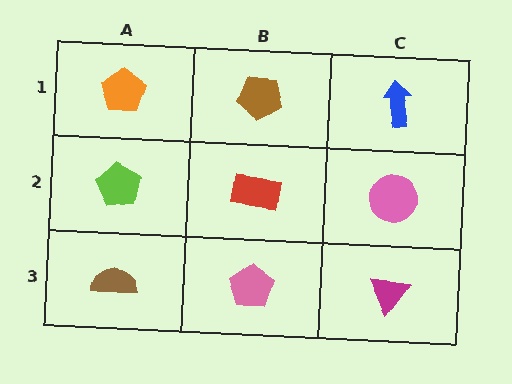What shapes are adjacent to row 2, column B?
A brown pentagon (row 1, column B), a pink pentagon (row 3, column B), a lime pentagon (row 2, column A), a pink circle (row 2, column C).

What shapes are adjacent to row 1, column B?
A red rectangle (row 2, column B), an orange pentagon (row 1, column A), a blue arrow (row 1, column C).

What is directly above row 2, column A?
An orange pentagon.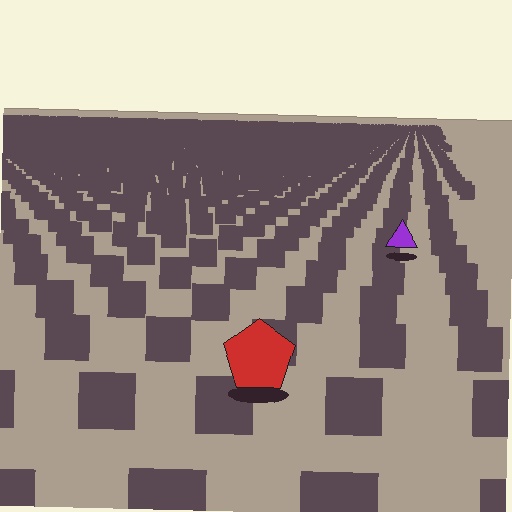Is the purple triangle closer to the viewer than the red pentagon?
No. The red pentagon is closer — you can tell from the texture gradient: the ground texture is coarser near it.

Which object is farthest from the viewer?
The purple triangle is farthest from the viewer. It appears smaller and the ground texture around it is denser.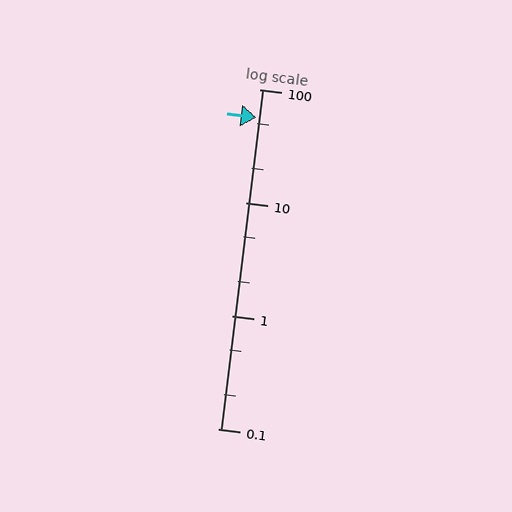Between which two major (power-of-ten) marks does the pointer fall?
The pointer is between 10 and 100.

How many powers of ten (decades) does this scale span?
The scale spans 3 decades, from 0.1 to 100.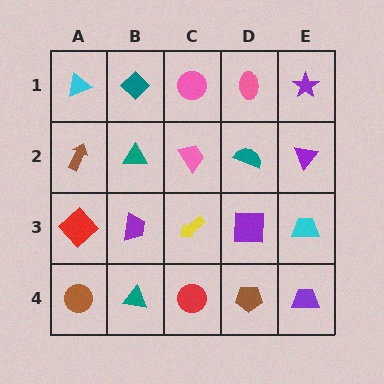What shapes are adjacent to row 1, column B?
A teal triangle (row 2, column B), a cyan triangle (row 1, column A), a pink circle (row 1, column C).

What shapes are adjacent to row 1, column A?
A brown arrow (row 2, column A), a teal diamond (row 1, column B).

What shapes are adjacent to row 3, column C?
A pink trapezoid (row 2, column C), a red circle (row 4, column C), a purple trapezoid (row 3, column B), a purple square (row 3, column D).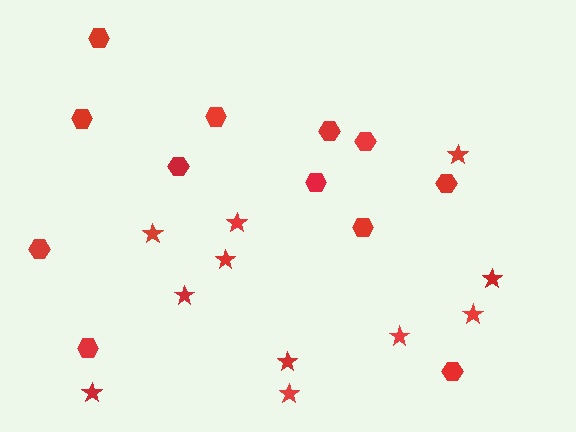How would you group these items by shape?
There are 2 groups: one group of stars (11) and one group of hexagons (12).